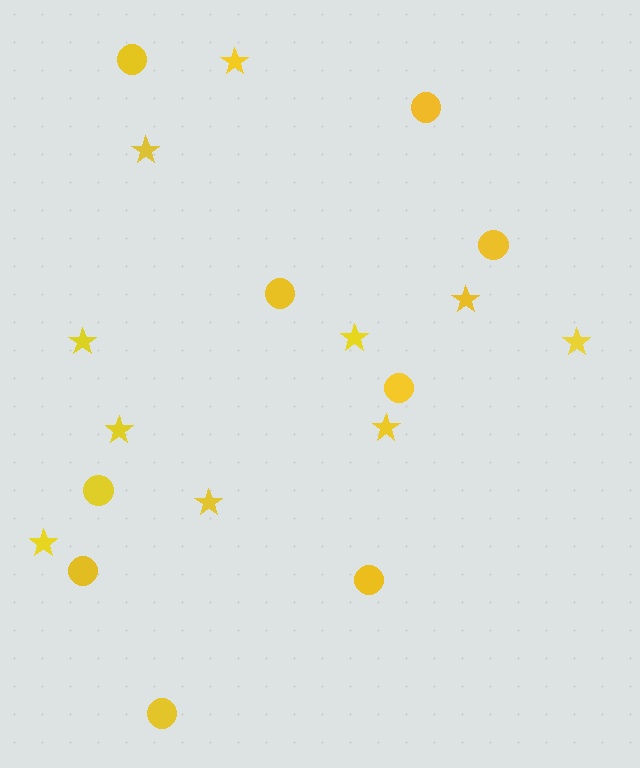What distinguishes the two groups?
There are 2 groups: one group of stars (10) and one group of circles (9).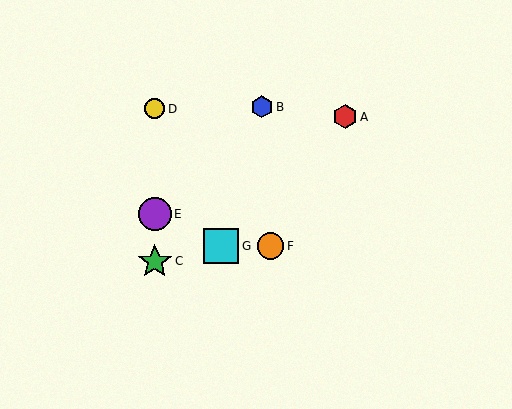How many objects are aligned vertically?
3 objects (C, D, E) are aligned vertically.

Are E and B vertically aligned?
No, E is at x≈155 and B is at x≈262.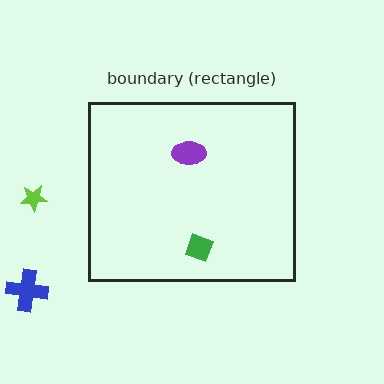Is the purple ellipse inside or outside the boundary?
Inside.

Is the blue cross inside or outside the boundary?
Outside.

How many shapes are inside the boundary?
2 inside, 2 outside.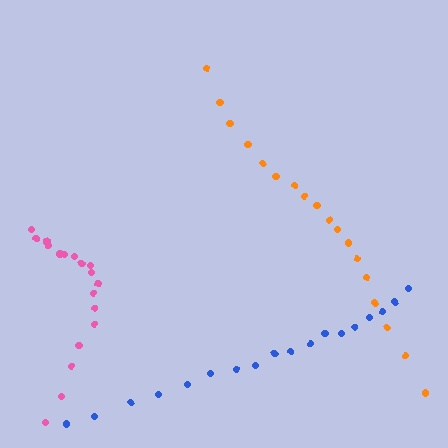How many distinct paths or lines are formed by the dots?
There are 3 distinct paths.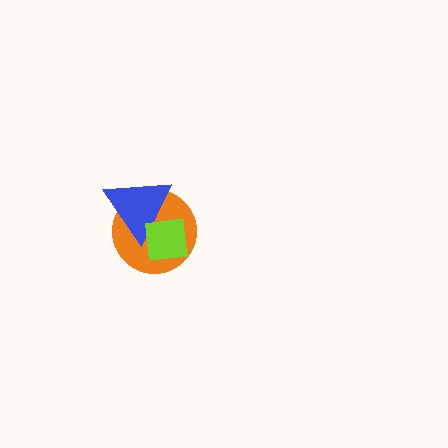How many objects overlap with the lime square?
2 objects overlap with the lime square.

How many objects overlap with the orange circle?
2 objects overlap with the orange circle.